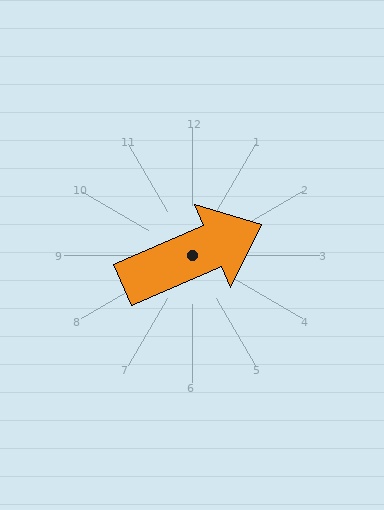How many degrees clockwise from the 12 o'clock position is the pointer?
Approximately 66 degrees.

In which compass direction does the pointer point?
Northeast.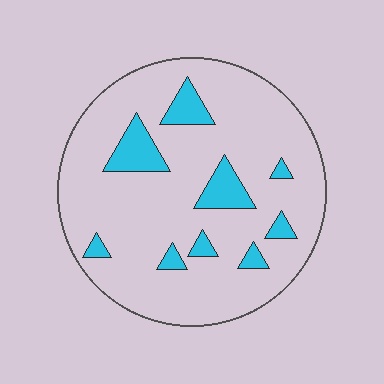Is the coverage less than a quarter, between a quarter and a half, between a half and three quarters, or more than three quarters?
Less than a quarter.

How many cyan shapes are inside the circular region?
9.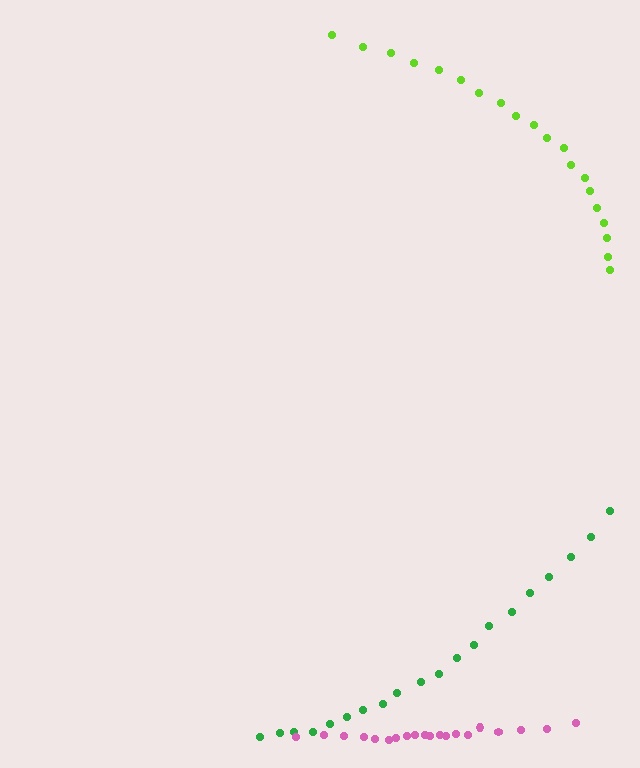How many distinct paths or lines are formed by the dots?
There are 3 distinct paths.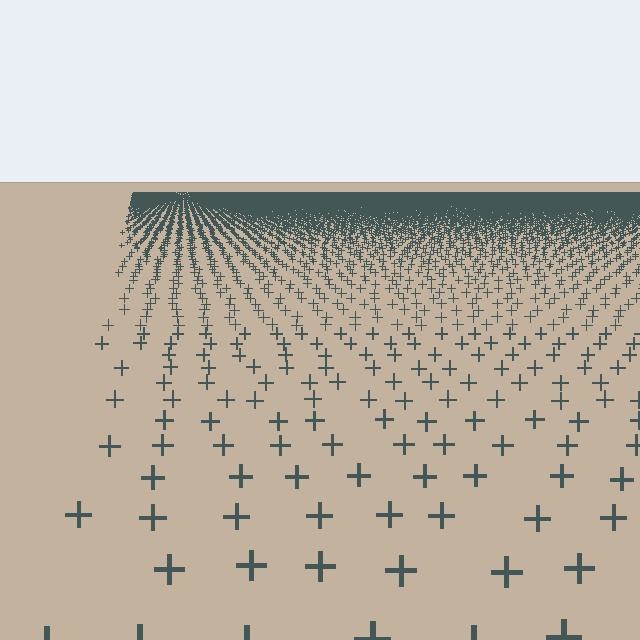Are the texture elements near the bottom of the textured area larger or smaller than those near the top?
Larger. Near the bottom, elements are closer to the viewer and appear at a bigger on-screen size.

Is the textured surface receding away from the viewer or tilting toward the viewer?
The surface is receding away from the viewer. Texture elements get smaller and denser toward the top.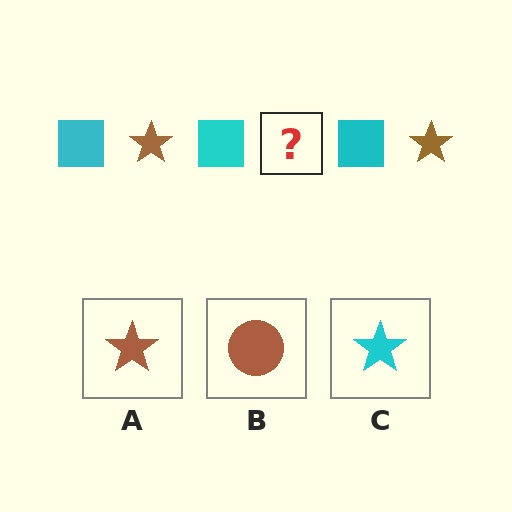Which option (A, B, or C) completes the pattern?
A.